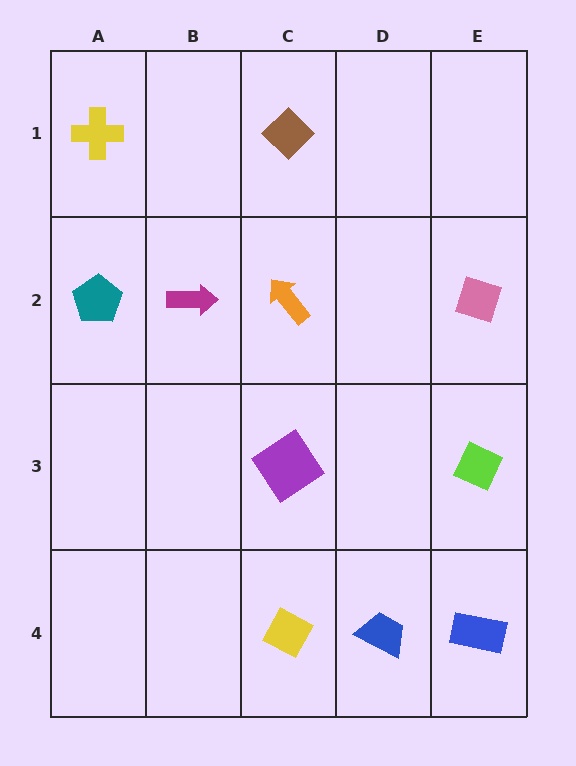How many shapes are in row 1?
2 shapes.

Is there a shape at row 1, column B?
No, that cell is empty.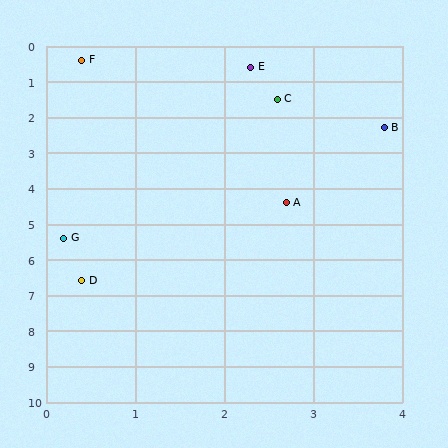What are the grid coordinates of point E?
Point E is at approximately (2.3, 0.6).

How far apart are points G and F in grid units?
Points G and F are about 5.0 grid units apart.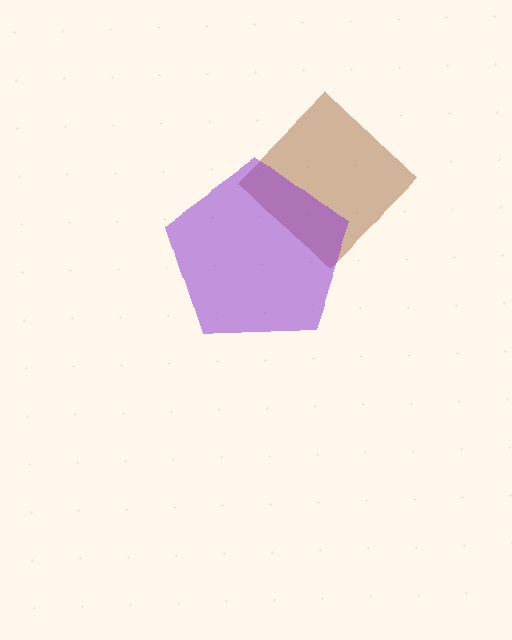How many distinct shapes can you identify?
There are 2 distinct shapes: a brown diamond, a purple pentagon.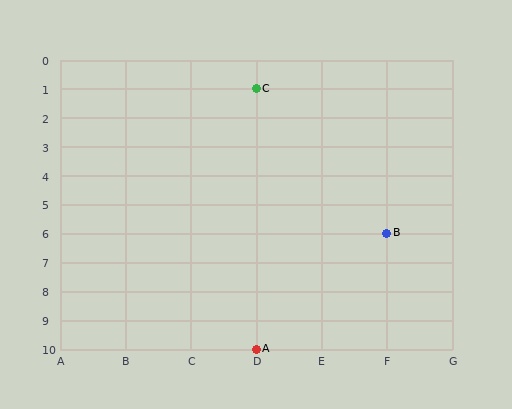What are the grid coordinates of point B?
Point B is at grid coordinates (F, 6).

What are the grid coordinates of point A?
Point A is at grid coordinates (D, 10).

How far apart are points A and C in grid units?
Points A and C are 9 rows apart.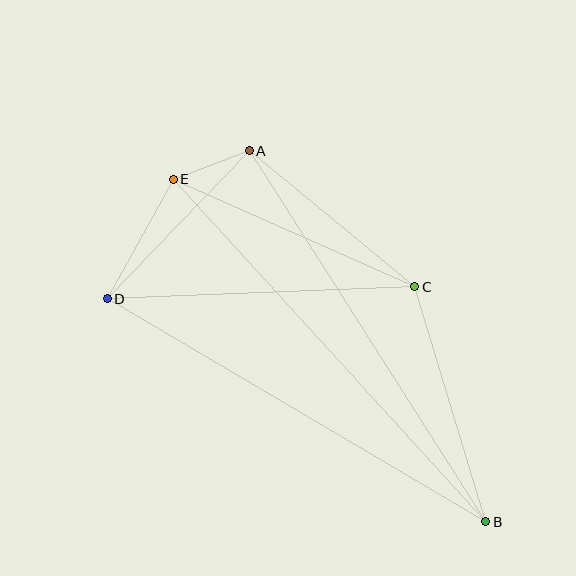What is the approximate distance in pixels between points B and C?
The distance between B and C is approximately 245 pixels.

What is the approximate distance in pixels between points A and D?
The distance between A and D is approximately 205 pixels.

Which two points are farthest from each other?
Points B and E are farthest from each other.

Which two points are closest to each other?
Points A and E are closest to each other.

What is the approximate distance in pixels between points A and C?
The distance between A and C is approximately 214 pixels.